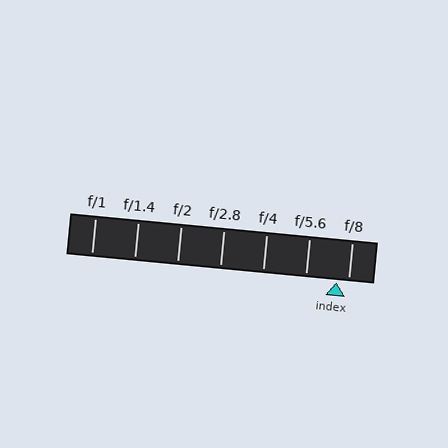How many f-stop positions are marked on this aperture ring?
There are 7 f-stop positions marked.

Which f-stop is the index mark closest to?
The index mark is closest to f/8.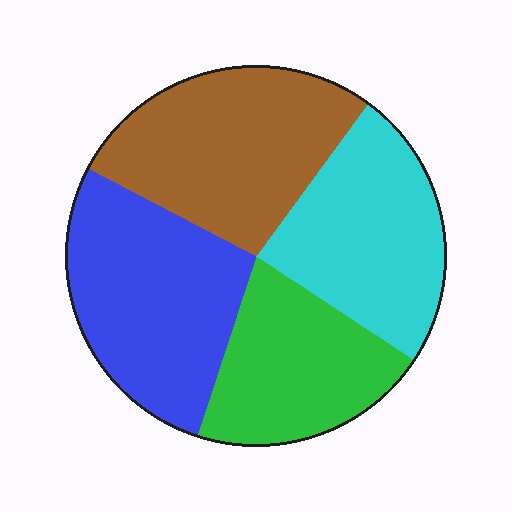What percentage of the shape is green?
Green covers 21% of the shape.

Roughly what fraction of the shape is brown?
Brown takes up about one quarter (1/4) of the shape.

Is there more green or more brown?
Brown.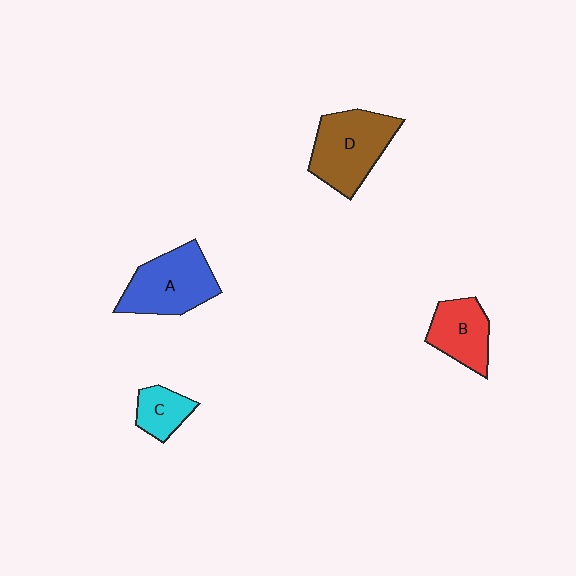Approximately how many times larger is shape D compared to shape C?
Approximately 2.3 times.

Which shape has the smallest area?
Shape C (cyan).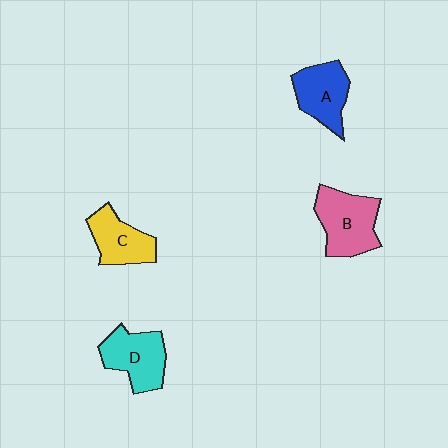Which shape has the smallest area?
Shape C (yellow).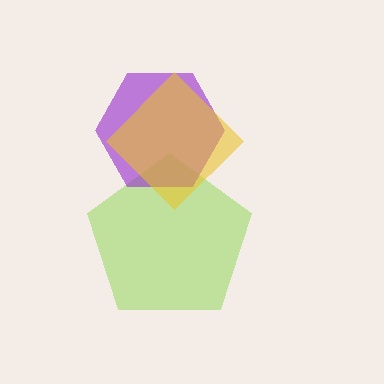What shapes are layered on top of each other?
The layered shapes are: a lime pentagon, a purple hexagon, a yellow diamond.